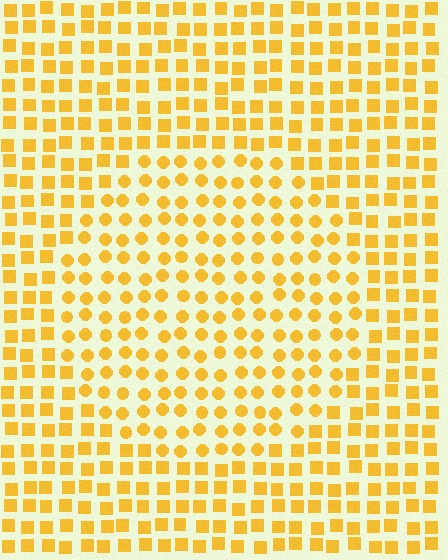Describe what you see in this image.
The image is filled with small yellow elements arranged in a uniform grid. A circle-shaped region contains circles, while the surrounding area contains squares. The boundary is defined purely by the change in element shape.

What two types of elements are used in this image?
The image uses circles inside the circle region and squares outside it.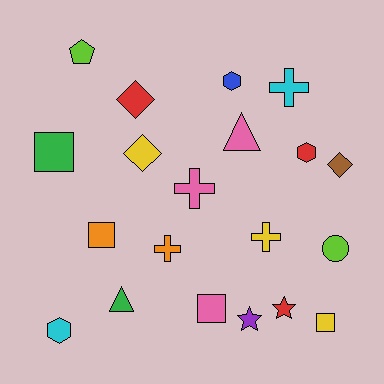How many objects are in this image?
There are 20 objects.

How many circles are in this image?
There is 1 circle.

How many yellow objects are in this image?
There are 3 yellow objects.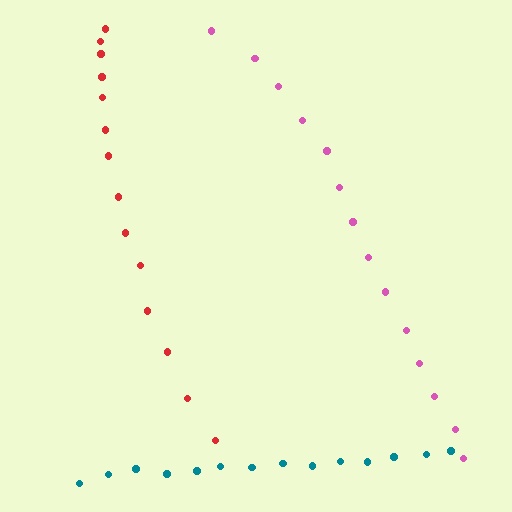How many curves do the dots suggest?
There are 3 distinct paths.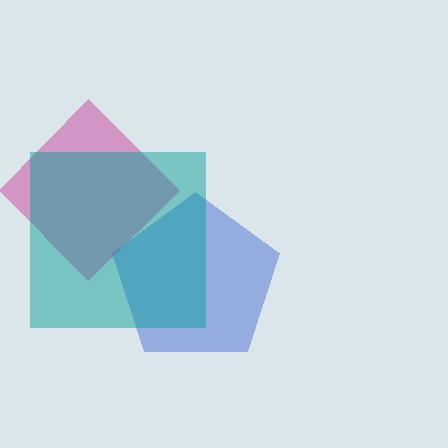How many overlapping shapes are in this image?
There are 3 overlapping shapes in the image.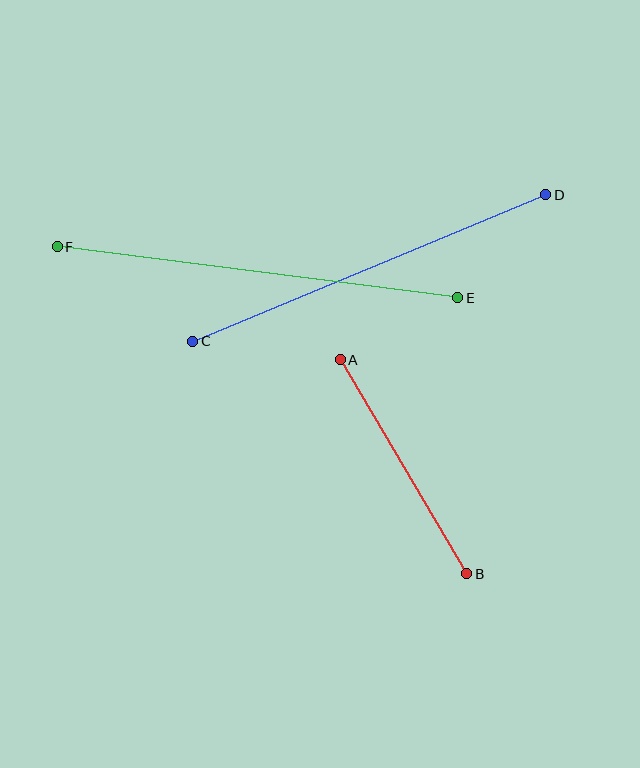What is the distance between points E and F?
The distance is approximately 404 pixels.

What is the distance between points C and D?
The distance is approximately 382 pixels.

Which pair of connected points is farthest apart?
Points E and F are farthest apart.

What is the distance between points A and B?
The distance is approximately 249 pixels.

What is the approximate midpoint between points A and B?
The midpoint is at approximately (404, 467) pixels.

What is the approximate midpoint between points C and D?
The midpoint is at approximately (369, 268) pixels.